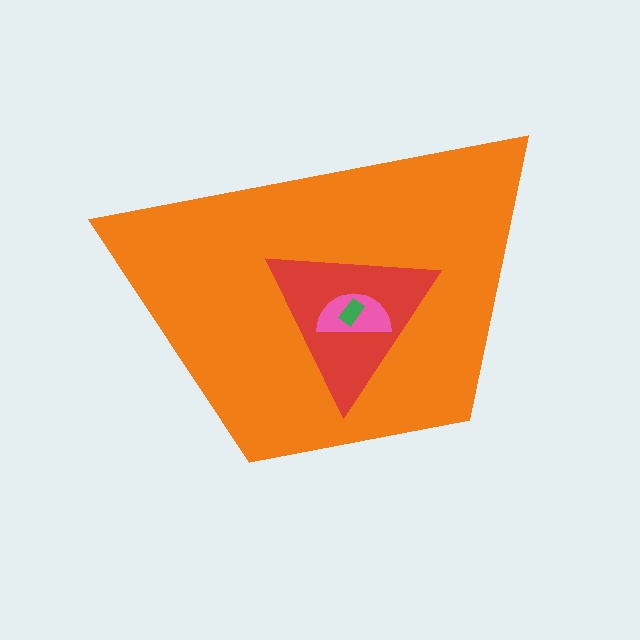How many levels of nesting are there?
4.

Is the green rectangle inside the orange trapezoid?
Yes.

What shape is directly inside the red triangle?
The pink semicircle.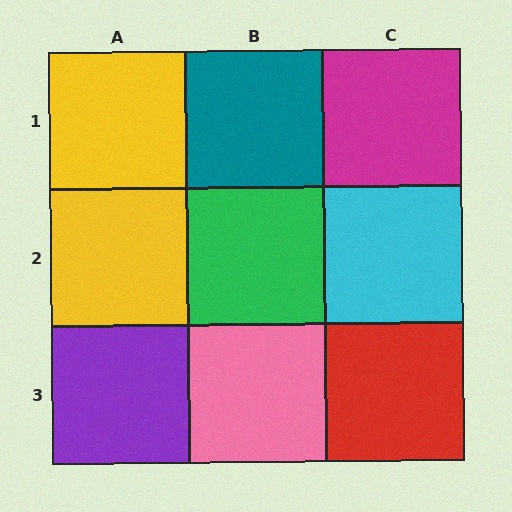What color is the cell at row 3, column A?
Purple.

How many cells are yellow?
2 cells are yellow.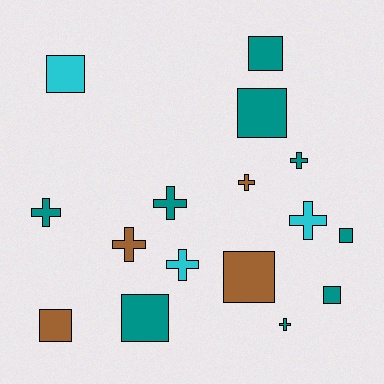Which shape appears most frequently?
Square, with 8 objects.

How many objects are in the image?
There are 16 objects.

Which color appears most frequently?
Teal, with 9 objects.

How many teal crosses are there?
There are 4 teal crosses.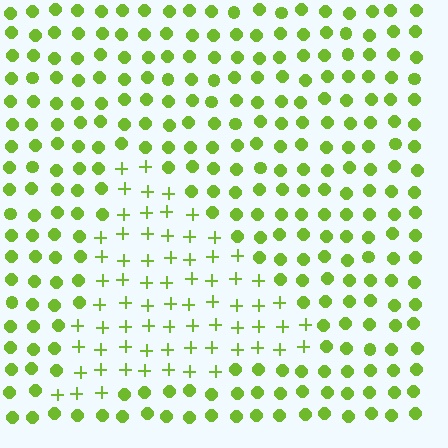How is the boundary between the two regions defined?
The boundary is defined by a change in element shape: plus signs inside vs. circles outside. All elements share the same color and spacing.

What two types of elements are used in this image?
The image uses plus signs inside the triangle region and circles outside it.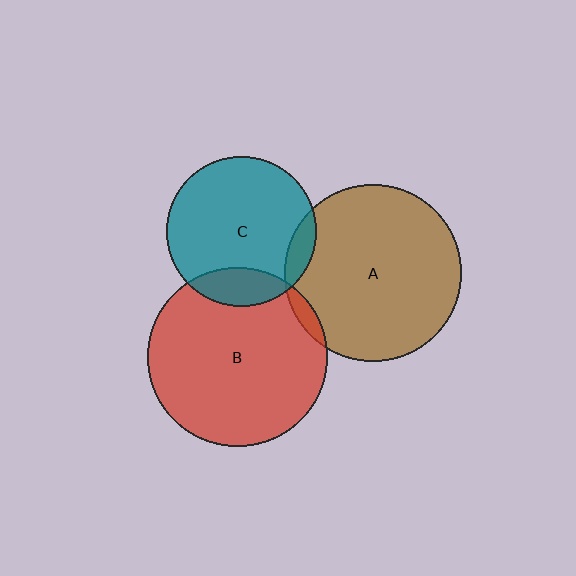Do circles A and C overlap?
Yes.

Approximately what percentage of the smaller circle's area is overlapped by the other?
Approximately 10%.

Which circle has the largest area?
Circle B (red).